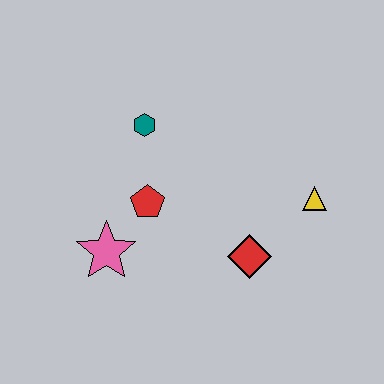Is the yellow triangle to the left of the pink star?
No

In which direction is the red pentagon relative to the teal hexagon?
The red pentagon is below the teal hexagon.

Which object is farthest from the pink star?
The yellow triangle is farthest from the pink star.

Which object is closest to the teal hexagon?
The red pentagon is closest to the teal hexagon.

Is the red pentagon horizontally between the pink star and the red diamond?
Yes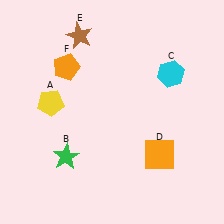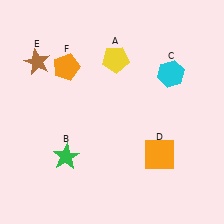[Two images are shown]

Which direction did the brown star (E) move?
The brown star (E) moved left.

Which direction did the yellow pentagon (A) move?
The yellow pentagon (A) moved right.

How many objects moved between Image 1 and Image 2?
2 objects moved between the two images.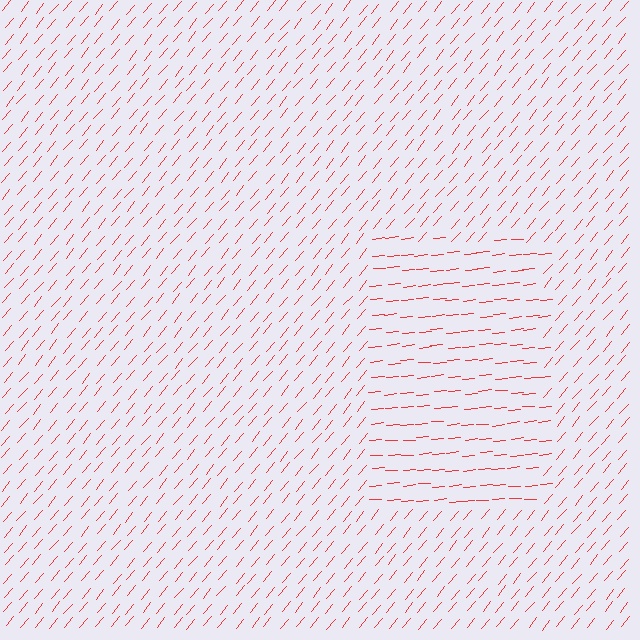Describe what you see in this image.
The image is filled with small red line segments. A rectangle region in the image has lines oriented differently from the surrounding lines, creating a visible texture boundary.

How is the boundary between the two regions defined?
The boundary is defined purely by a change in line orientation (approximately 45 degrees difference). All lines are the same color and thickness.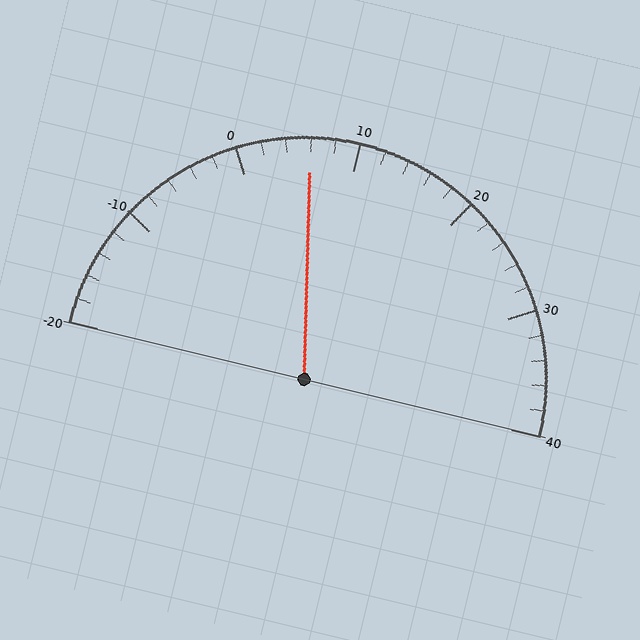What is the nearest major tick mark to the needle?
The nearest major tick mark is 10.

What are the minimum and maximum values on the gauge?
The gauge ranges from -20 to 40.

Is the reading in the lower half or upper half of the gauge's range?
The reading is in the lower half of the range (-20 to 40).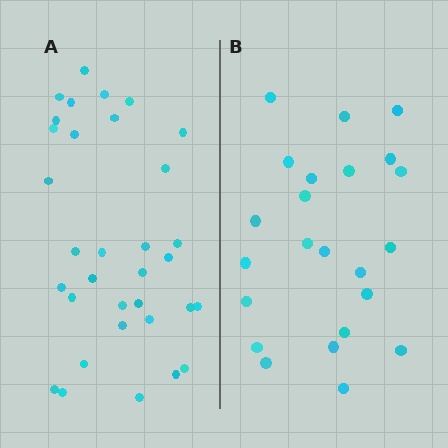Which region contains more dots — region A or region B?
Region A (the left region) has more dots.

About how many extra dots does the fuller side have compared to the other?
Region A has roughly 10 or so more dots than region B.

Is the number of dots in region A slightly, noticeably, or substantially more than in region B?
Region A has noticeably more, but not dramatically so. The ratio is roughly 1.4 to 1.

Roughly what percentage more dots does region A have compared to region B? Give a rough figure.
About 45% more.